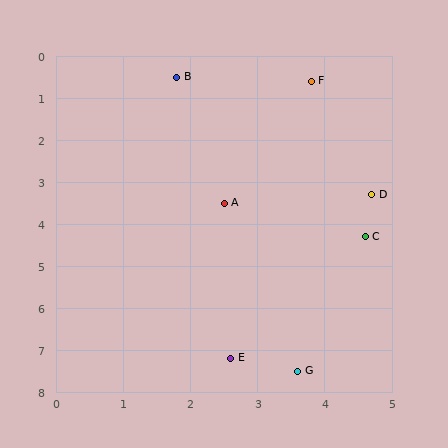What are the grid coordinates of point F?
Point F is at approximately (3.8, 0.6).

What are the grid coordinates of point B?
Point B is at approximately (1.8, 0.5).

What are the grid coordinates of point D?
Point D is at approximately (4.7, 3.3).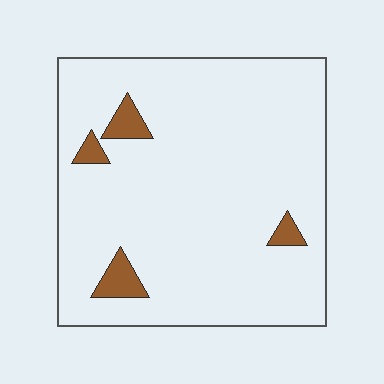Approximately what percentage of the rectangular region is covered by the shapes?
Approximately 5%.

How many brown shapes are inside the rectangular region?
4.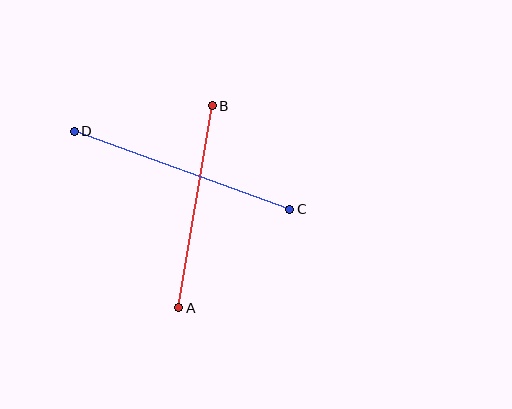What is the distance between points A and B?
The distance is approximately 205 pixels.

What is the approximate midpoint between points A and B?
The midpoint is at approximately (196, 207) pixels.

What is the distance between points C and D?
The distance is approximately 229 pixels.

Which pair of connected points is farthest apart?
Points C and D are farthest apart.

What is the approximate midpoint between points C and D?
The midpoint is at approximately (182, 170) pixels.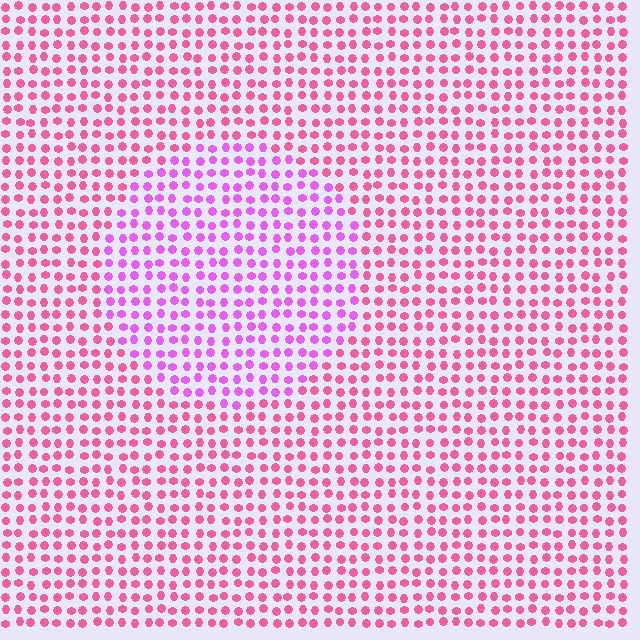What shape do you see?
I see a circle.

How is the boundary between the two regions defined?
The boundary is defined purely by a slight shift in hue (about 33 degrees). Spacing, size, and orientation are identical on both sides.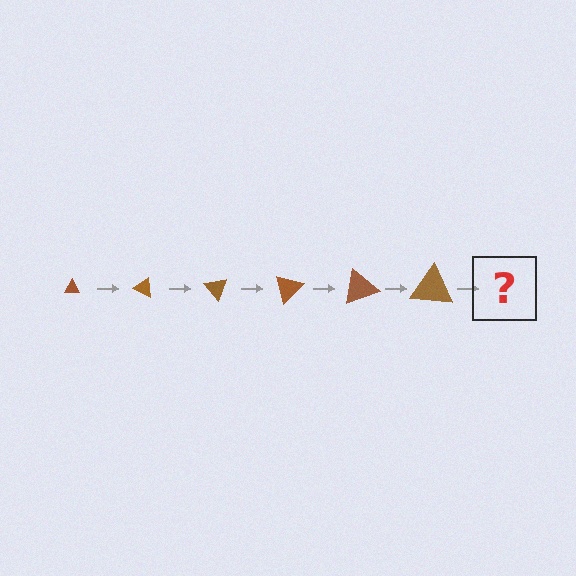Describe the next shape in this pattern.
It should be a triangle, larger than the previous one and rotated 150 degrees from the start.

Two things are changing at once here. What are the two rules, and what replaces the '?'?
The two rules are that the triangle grows larger each step and it rotates 25 degrees each step. The '?' should be a triangle, larger than the previous one and rotated 150 degrees from the start.